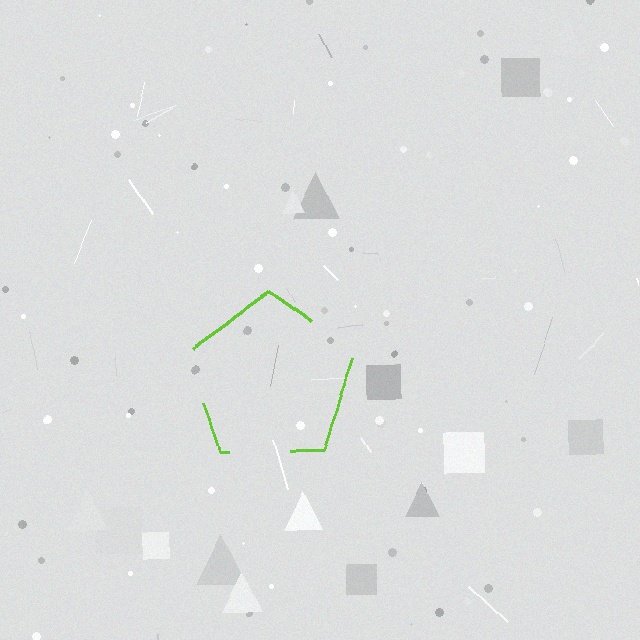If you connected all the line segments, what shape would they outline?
They would outline a pentagon.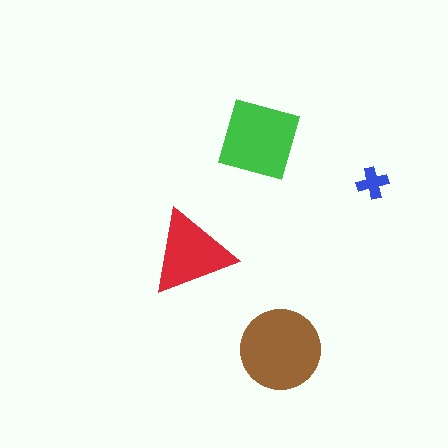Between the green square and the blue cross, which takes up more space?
The green square.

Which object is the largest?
The brown circle.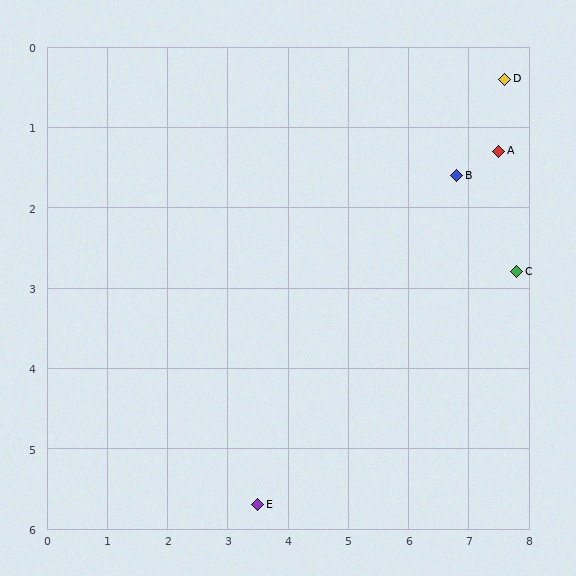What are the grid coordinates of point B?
Point B is at approximately (6.8, 1.6).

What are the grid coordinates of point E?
Point E is at approximately (3.5, 5.7).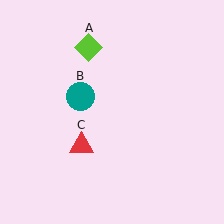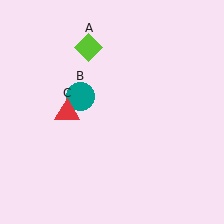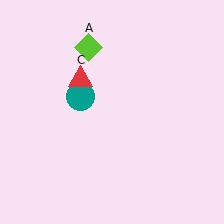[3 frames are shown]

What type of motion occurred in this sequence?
The red triangle (object C) rotated clockwise around the center of the scene.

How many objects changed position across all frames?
1 object changed position: red triangle (object C).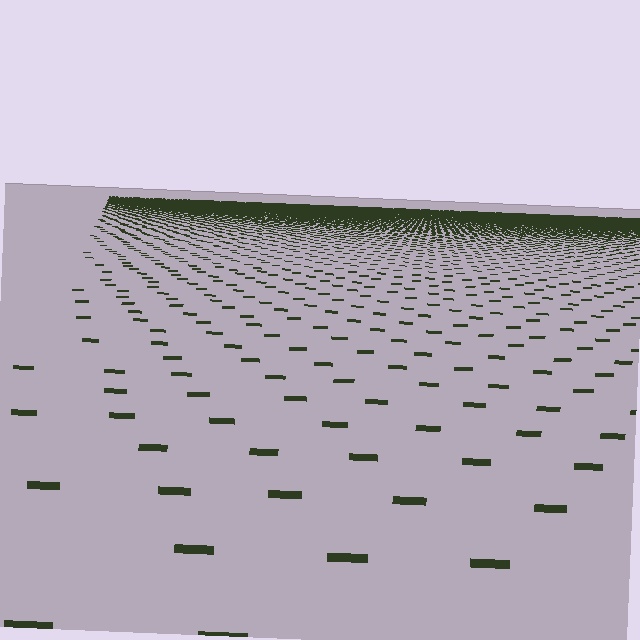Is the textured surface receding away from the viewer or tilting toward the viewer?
The surface is receding away from the viewer. Texture elements get smaller and denser toward the top.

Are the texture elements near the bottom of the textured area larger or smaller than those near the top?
Larger. Near the bottom, elements are closer to the viewer and appear at a bigger on-screen size.